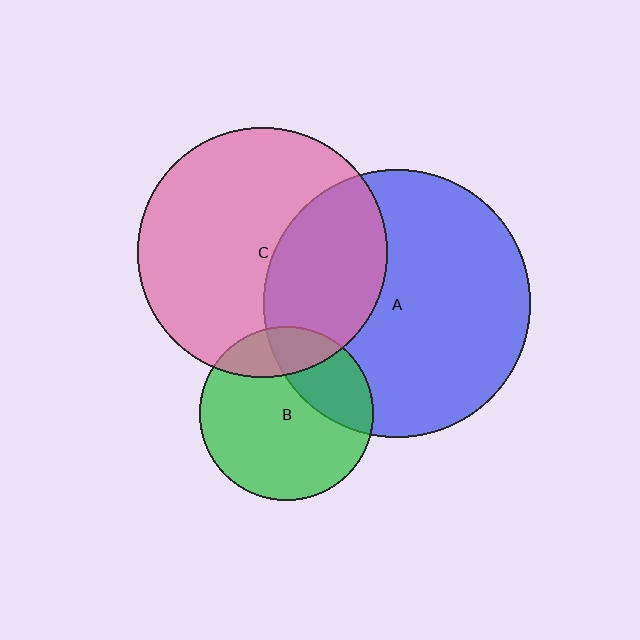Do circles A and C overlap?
Yes.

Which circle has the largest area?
Circle A (blue).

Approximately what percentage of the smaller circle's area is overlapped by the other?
Approximately 35%.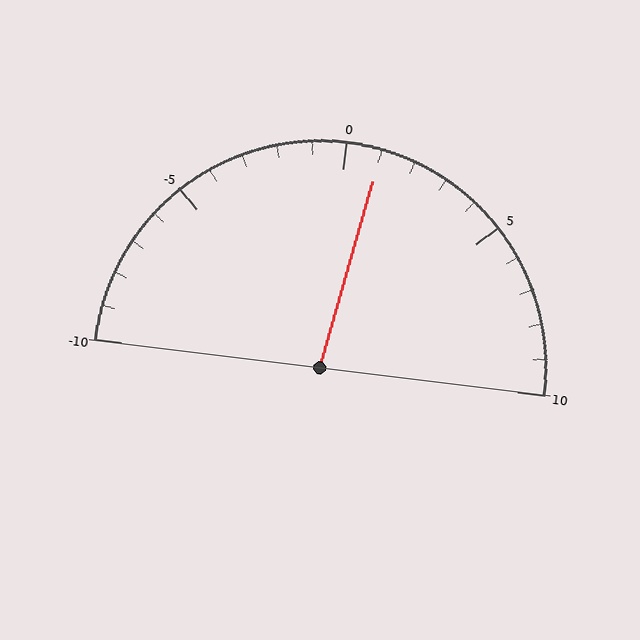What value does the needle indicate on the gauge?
The needle indicates approximately 1.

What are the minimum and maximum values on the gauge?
The gauge ranges from -10 to 10.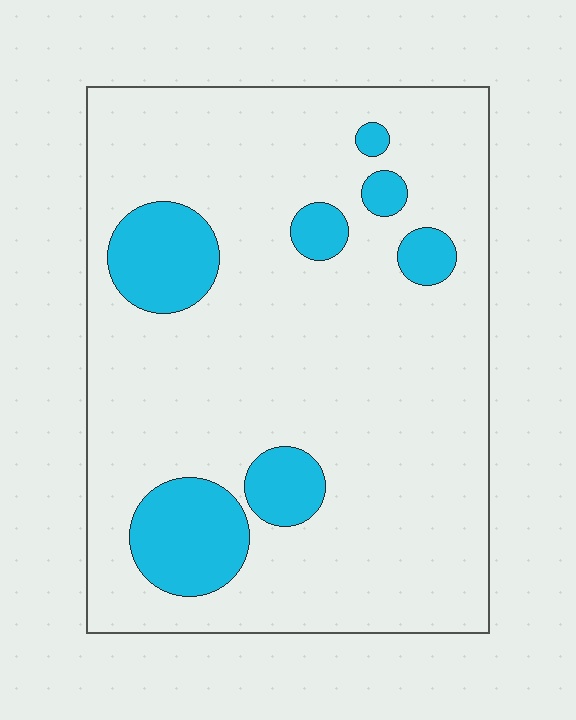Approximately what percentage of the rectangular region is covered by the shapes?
Approximately 15%.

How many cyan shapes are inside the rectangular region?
7.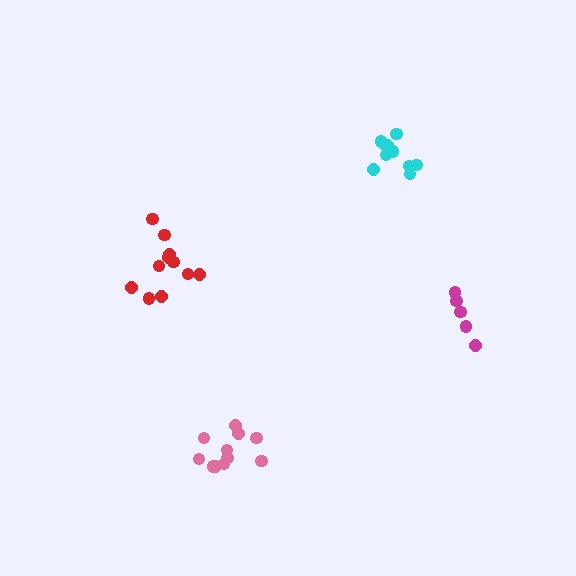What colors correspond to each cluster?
The clusters are colored: red, magenta, cyan, pink.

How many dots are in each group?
Group 1: 11 dots, Group 2: 5 dots, Group 3: 10 dots, Group 4: 11 dots (37 total).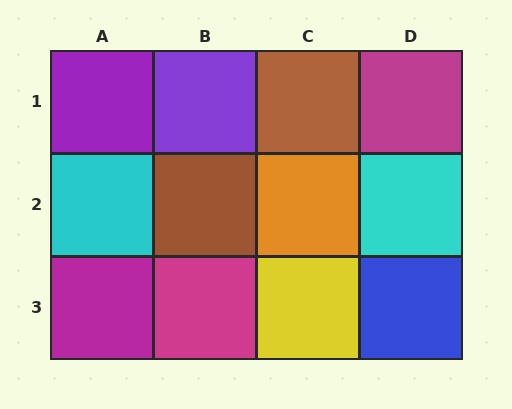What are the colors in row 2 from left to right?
Cyan, brown, orange, cyan.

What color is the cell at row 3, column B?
Magenta.